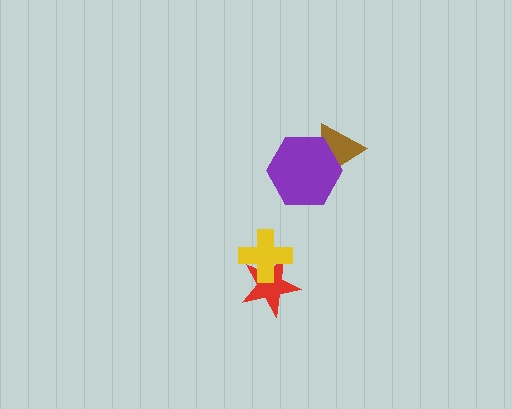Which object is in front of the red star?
The yellow cross is in front of the red star.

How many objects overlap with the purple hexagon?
1 object overlaps with the purple hexagon.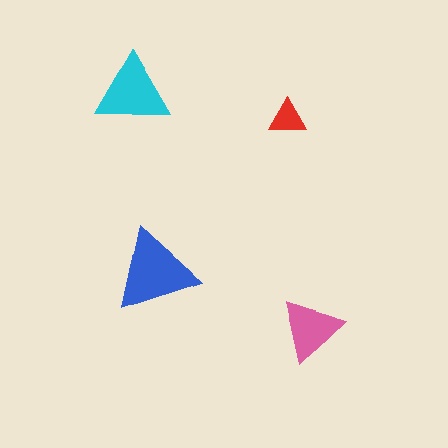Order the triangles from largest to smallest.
the blue one, the cyan one, the pink one, the red one.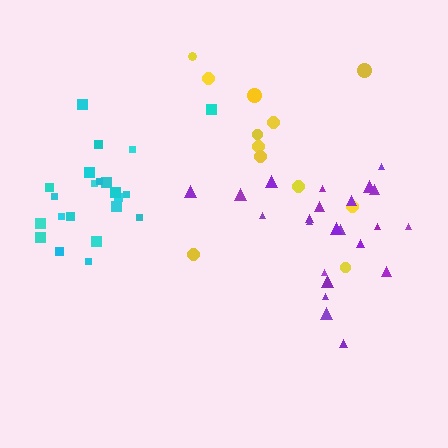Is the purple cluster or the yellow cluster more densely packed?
Purple.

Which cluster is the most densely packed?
Cyan.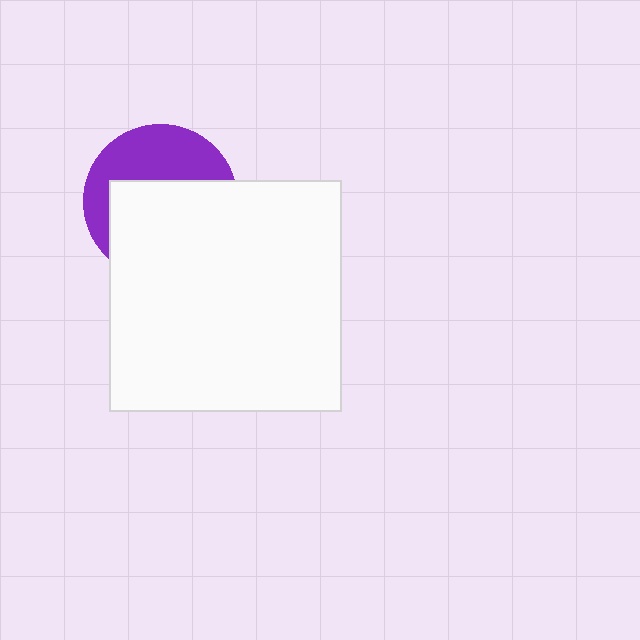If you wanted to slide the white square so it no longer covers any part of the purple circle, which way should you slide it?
Slide it down — that is the most direct way to separate the two shapes.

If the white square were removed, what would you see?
You would see the complete purple circle.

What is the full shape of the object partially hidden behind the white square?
The partially hidden object is a purple circle.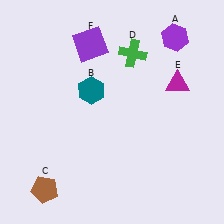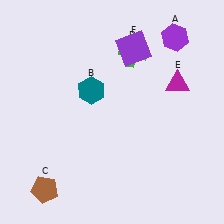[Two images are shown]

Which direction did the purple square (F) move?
The purple square (F) moved right.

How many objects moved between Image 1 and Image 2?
1 object moved between the two images.